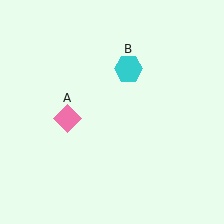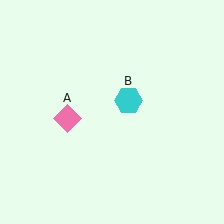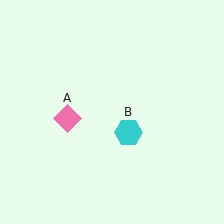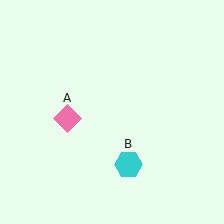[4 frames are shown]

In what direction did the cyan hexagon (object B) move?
The cyan hexagon (object B) moved down.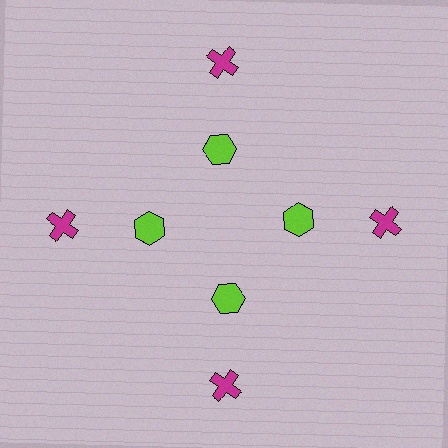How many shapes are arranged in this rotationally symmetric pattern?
There are 8 shapes, arranged in 4 groups of 2.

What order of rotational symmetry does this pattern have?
This pattern has 4-fold rotational symmetry.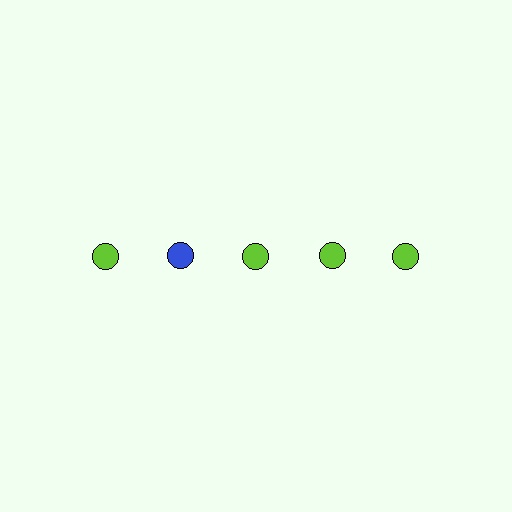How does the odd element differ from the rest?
It has a different color: blue instead of lime.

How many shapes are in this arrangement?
There are 5 shapes arranged in a grid pattern.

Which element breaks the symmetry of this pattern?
The blue circle in the top row, second from left column breaks the symmetry. All other shapes are lime circles.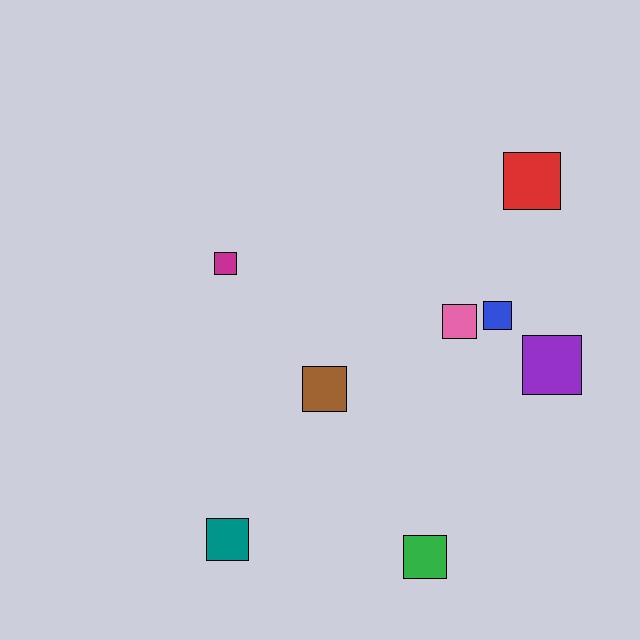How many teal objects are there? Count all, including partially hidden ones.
There is 1 teal object.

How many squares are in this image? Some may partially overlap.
There are 8 squares.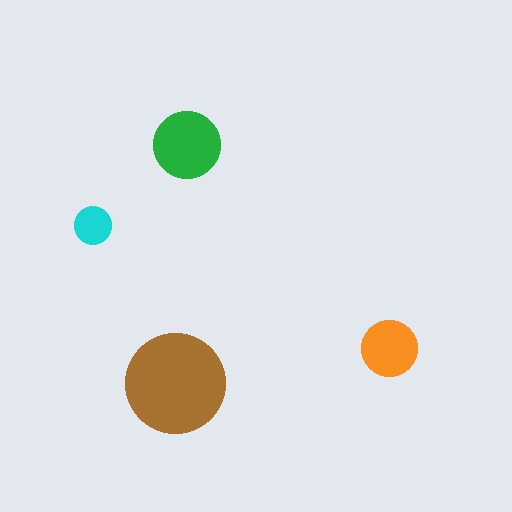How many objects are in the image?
There are 4 objects in the image.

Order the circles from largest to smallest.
the brown one, the green one, the orange one, the cyan one.